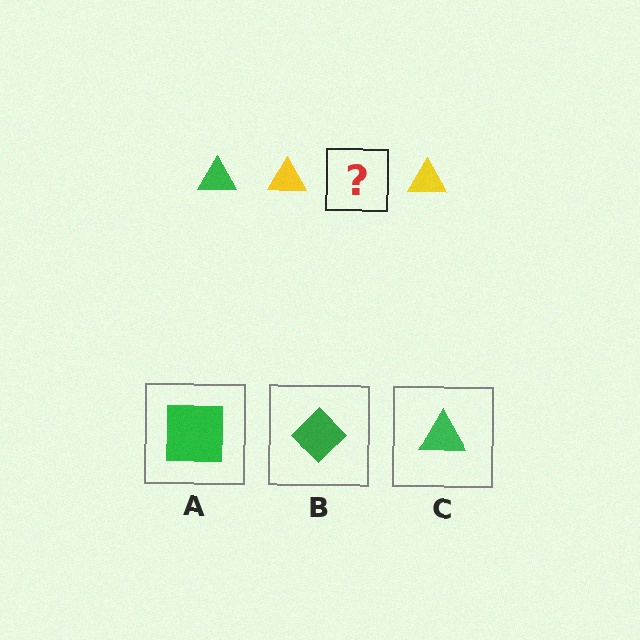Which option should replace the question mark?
Option C.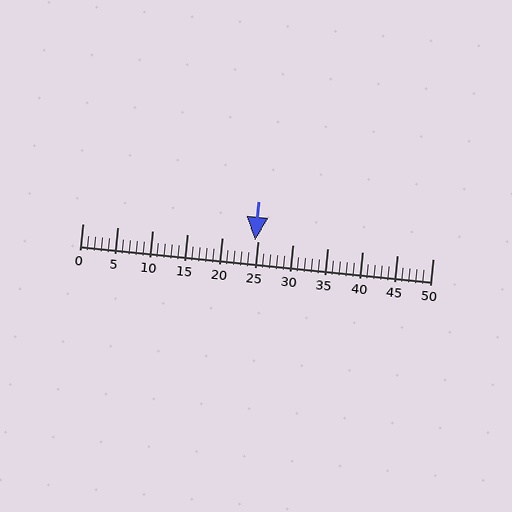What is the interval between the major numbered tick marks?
The major tick marks are spaced 5 units apart.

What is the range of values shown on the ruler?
The ruler shows values from 0 to 50.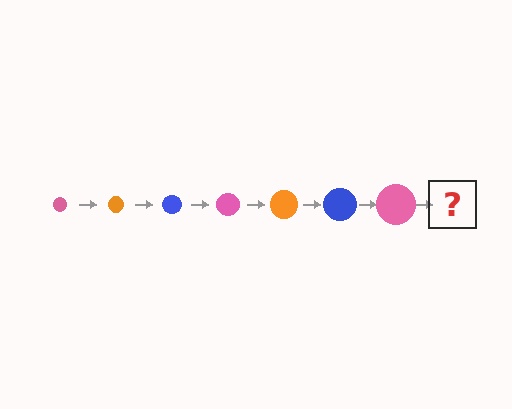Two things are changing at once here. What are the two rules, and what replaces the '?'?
The two rules are that the circle grows larger each step and the color cycles through pink, orange, and blue. The '?' should be an orange circle, larger than the previous one.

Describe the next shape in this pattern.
It should be an orange circle, larger than the previous one.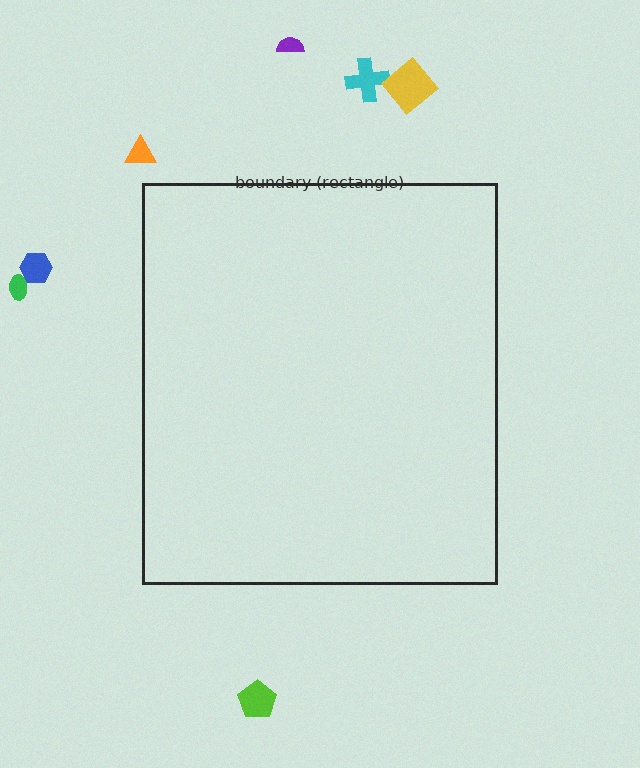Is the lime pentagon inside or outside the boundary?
Outside.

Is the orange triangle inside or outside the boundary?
Outside.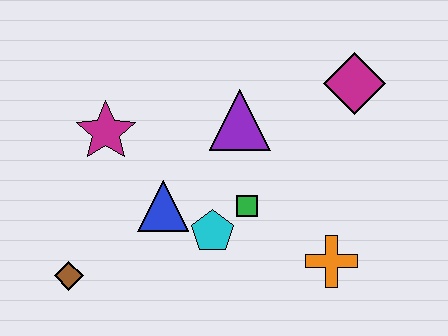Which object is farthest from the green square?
The brown diamond is farthest from the green square.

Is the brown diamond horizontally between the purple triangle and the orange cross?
No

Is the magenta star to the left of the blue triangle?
Yes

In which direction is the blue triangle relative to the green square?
The blue triangle is to the left of the green square.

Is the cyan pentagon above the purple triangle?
No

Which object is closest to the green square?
The cyan pentagon is closest to the green square.